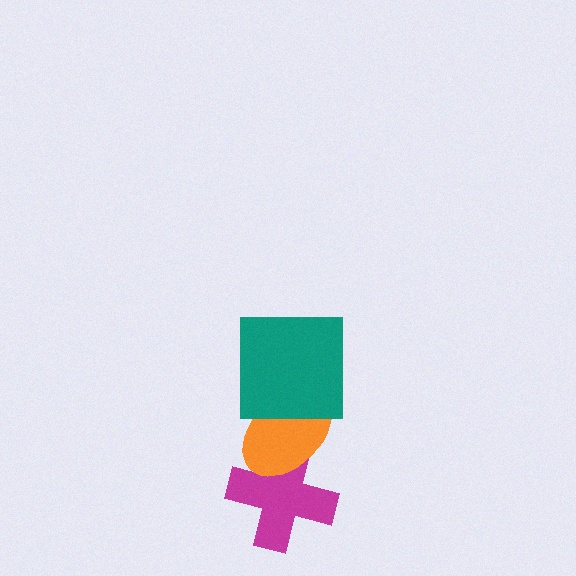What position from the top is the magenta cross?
The magenta cross is 3rd from the top.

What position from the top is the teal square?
The teal square is 1st from the top.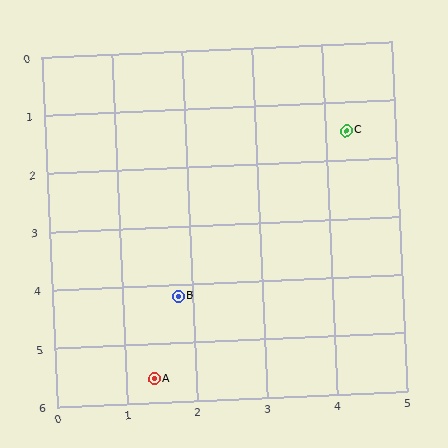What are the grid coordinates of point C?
Point C is at approximately (4.3, 1.5).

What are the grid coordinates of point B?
Point B is at approximately (1.8, 4.2).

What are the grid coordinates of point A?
Point A is at approximately (1.4, 5.6).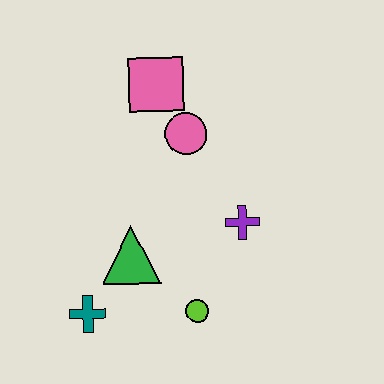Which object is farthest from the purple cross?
The teal cross is farthest from the purple cross.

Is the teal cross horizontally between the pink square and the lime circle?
No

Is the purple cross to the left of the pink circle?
No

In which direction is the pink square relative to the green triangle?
The pink square is above the green triangle.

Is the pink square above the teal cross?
Yes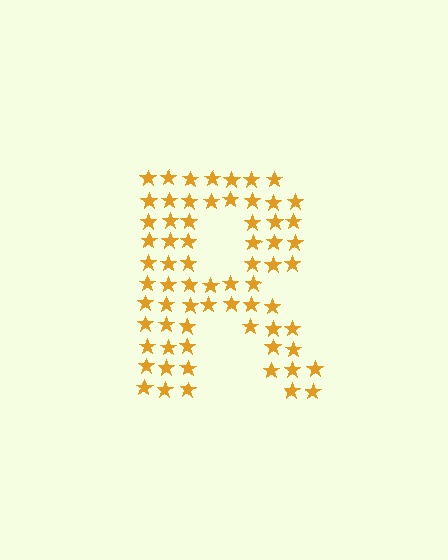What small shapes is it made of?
It is made of small stars.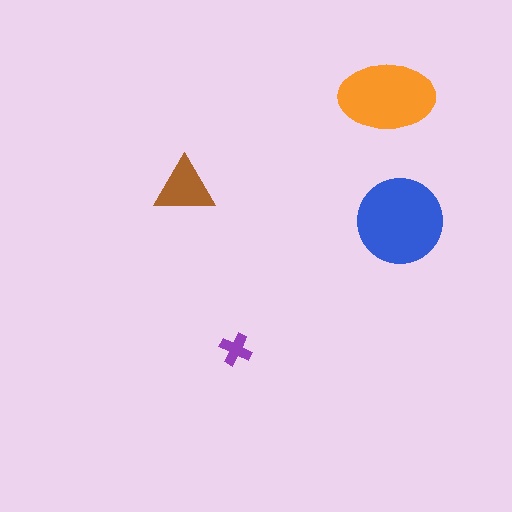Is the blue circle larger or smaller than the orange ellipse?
Larger.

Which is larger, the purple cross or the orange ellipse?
The orange ellipse.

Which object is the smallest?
The purple cross.